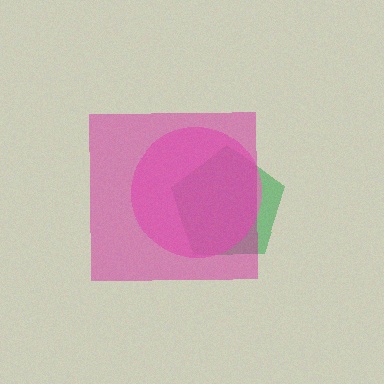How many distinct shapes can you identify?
There are 3 distinct shapes: a green pentagon, a pink circle, a magenta square.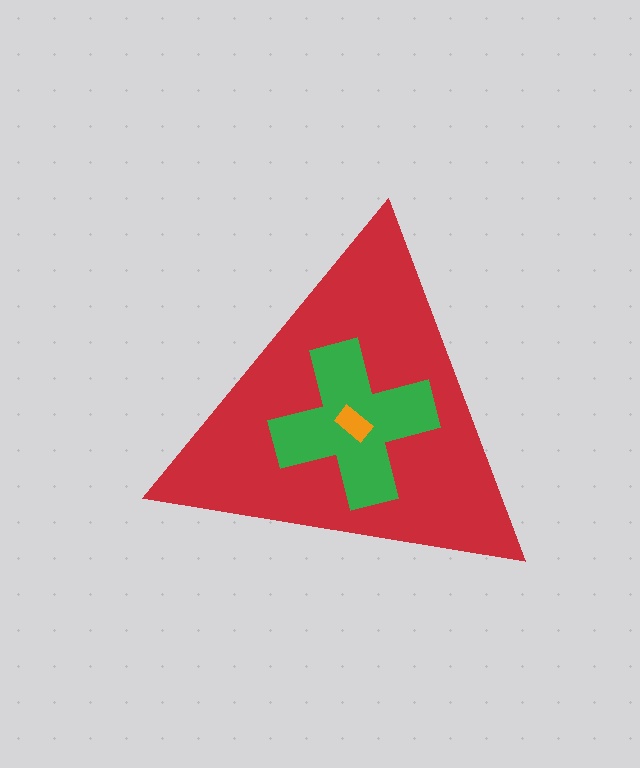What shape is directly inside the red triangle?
The green cross.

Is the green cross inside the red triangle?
Yes.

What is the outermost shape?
The red triangle.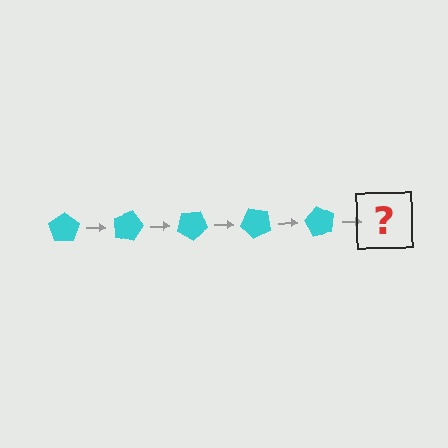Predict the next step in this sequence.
The next step is a cyan pentagon rotated 75 degrees.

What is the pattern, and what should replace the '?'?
The pattern is that the pentagon rotates 15 degrees each step. The '?' should be a cyan pentagon rotated 75 degrees.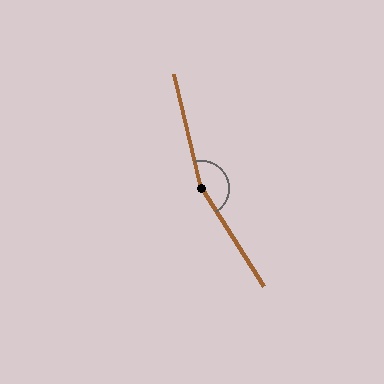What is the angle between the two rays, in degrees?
Approximately 161 degrees.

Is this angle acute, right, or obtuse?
It is obtuse.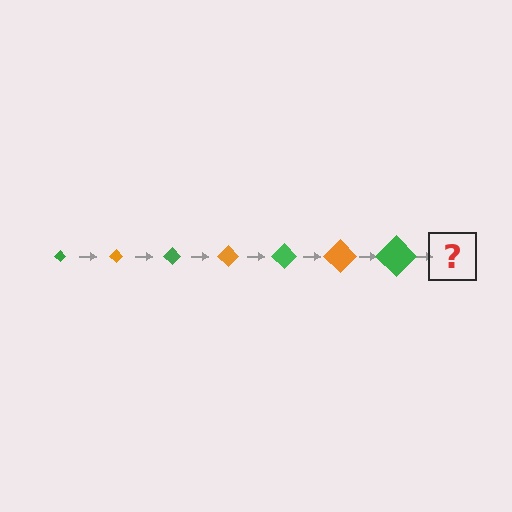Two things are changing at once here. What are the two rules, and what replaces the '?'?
The two rules are that the diamond grows larger each step and the color cycles through green and orange. The '?' should be an orange diamond, larger than the previous one.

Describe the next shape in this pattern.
It should be an orange diamond, larger than the previous one.